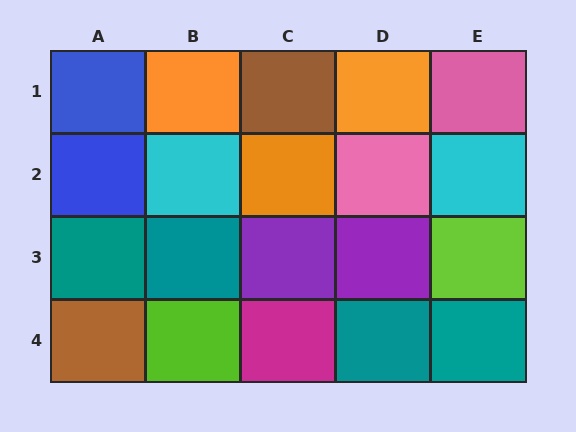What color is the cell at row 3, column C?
Purple.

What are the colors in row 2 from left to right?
Blue, cyan, orange, pink, cyan.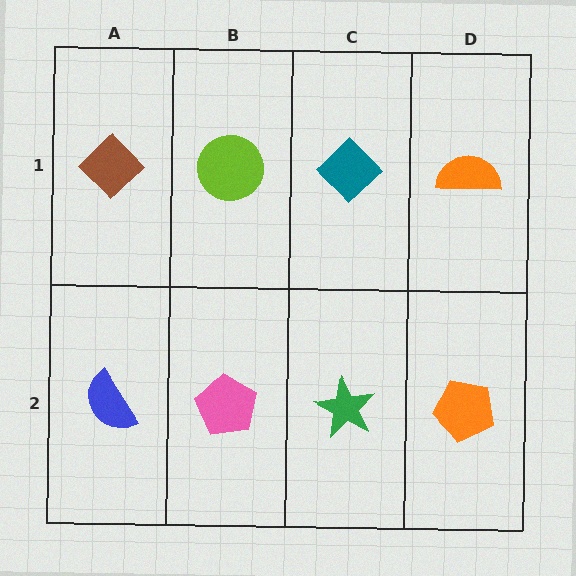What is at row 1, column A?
A brown diamond.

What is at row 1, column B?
A lime circle.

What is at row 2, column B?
A pink pentagon.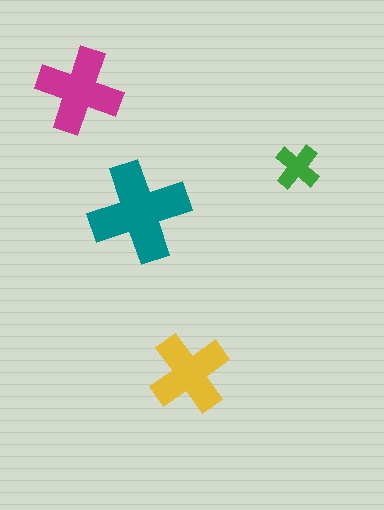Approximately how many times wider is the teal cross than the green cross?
About 2 times wider.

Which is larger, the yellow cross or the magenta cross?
The magenta one.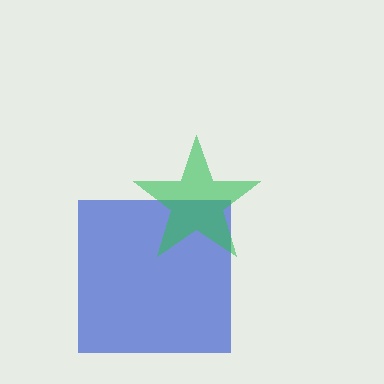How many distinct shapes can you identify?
There are 2 distinct shapes: a blue square, a green star.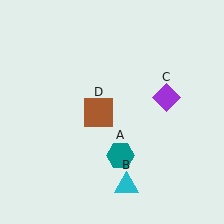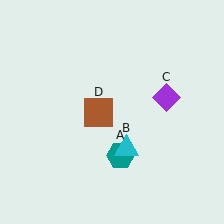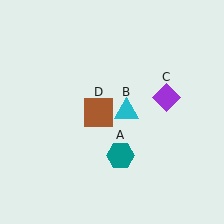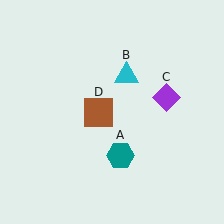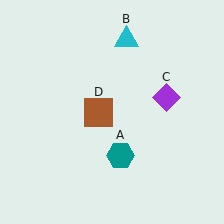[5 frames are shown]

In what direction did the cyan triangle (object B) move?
The cyan triangle (object B) moved up.